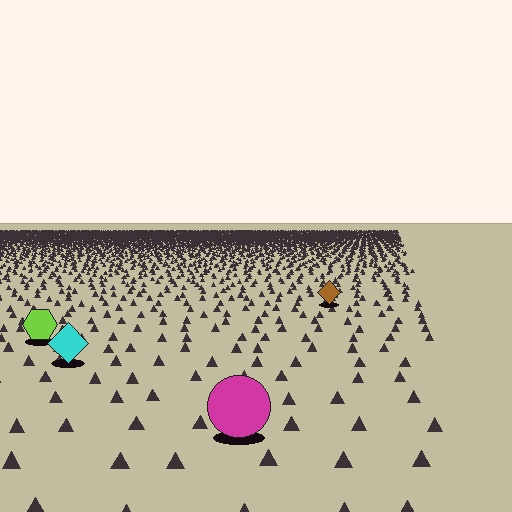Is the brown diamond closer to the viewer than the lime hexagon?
No. The lime hexagon is closer — you can tell from the texture gradient: the ground texture is coarser near it.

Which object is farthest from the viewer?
The brown diamond is farthest from the viewer. It appears smaller and the ground texture around it is denser.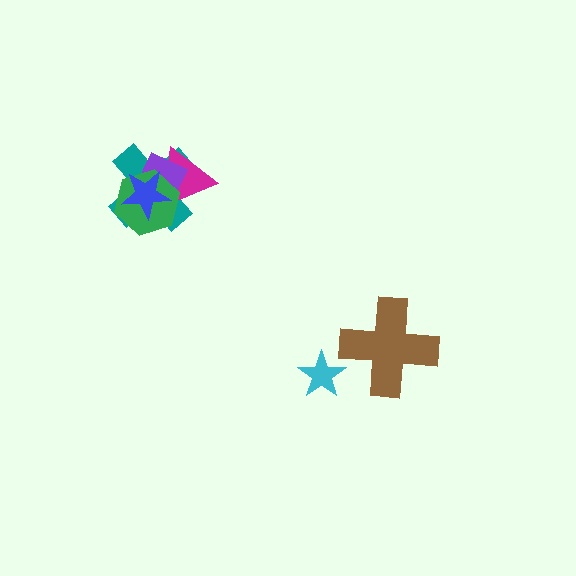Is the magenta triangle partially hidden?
Yes, it is partially covered by another shape.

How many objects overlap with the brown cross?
0 objects overlap with the brown cross.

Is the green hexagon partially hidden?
Yes, it is partially covered by another shape.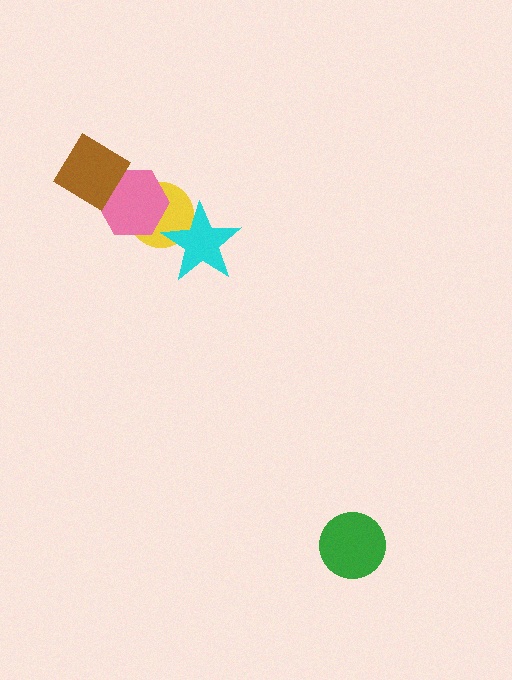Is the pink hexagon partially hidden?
Yes, it is partially covered by another shape.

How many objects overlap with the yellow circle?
2 objects overlap with the yellow circle.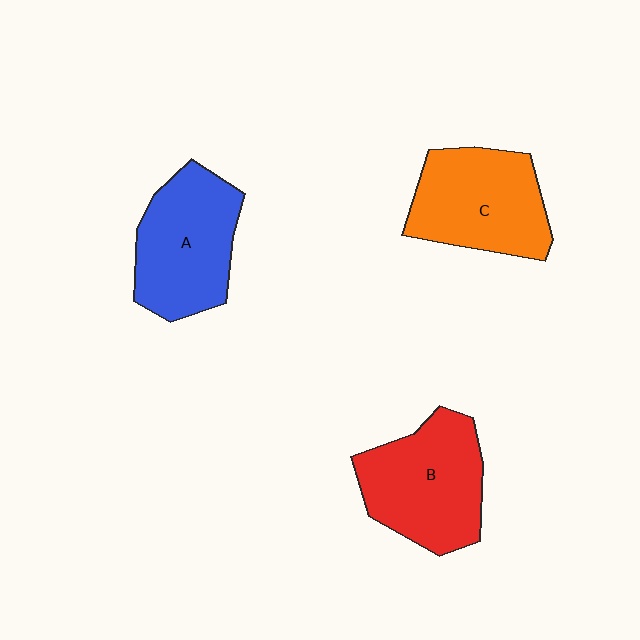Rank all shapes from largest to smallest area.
From largest to smallest: B (red), C (orange), A (blue).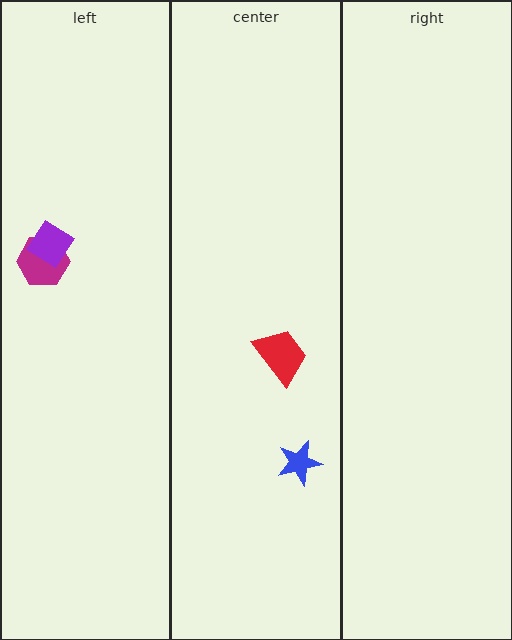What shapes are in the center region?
The red trapezoid, the blue star.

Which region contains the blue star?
The center region.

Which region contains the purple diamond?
The left region.